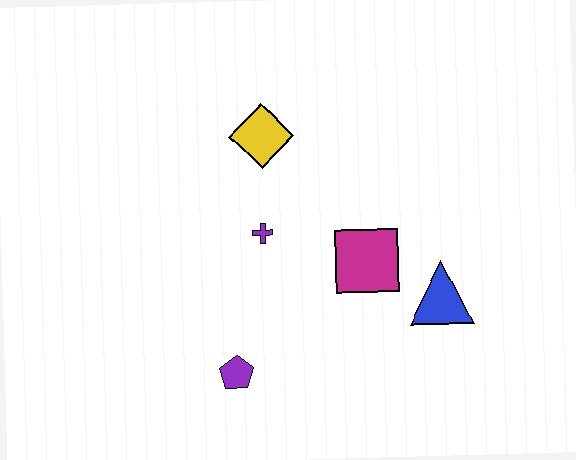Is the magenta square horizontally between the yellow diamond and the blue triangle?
Yes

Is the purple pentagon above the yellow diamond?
No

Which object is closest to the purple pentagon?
The purple cross is closest to the purple pentagon.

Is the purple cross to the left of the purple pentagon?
No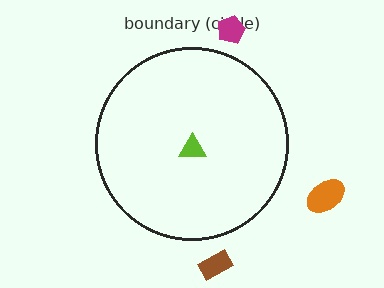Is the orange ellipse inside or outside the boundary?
Outside.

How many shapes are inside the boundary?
1 inside, 3 outside.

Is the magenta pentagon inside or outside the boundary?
Outside.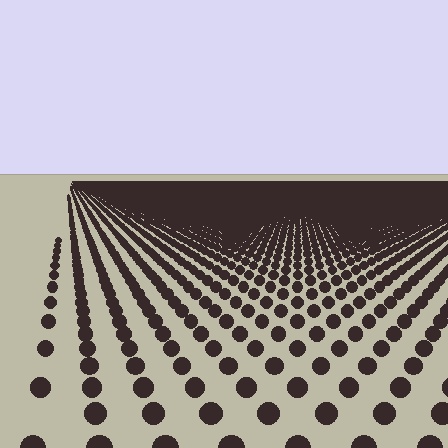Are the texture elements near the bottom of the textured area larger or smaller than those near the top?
Larger. Near the bottom, elements are closer to the viewer and appear at a bigger on-screen size.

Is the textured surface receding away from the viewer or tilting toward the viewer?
The surface is receding away from the viewer. Texture elements get smaller and denser toward the top.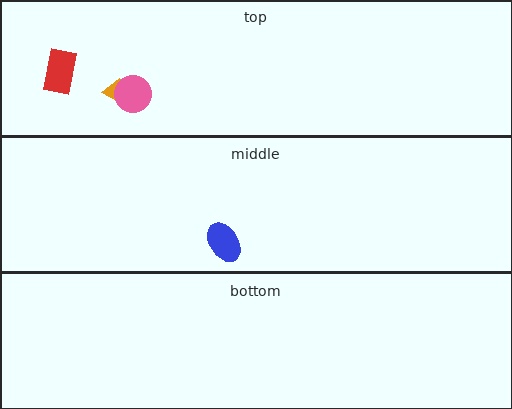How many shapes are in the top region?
3.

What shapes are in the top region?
The red rectangle, the orange trapezoid, the pink circle.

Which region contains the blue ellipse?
The middle region.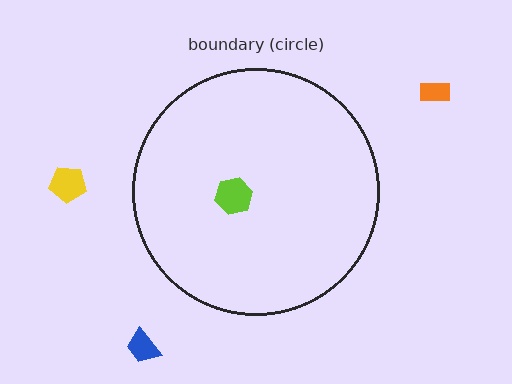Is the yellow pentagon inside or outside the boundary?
Outside.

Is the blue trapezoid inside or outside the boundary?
Outside.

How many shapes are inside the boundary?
1 inside, 3 outside.